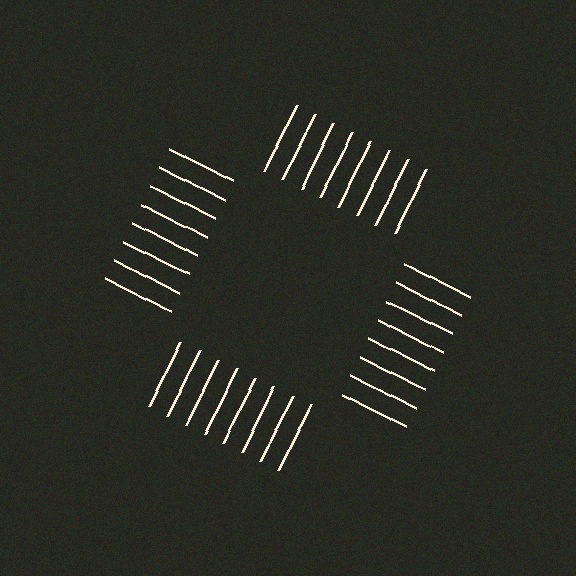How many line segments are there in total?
32 — 8 along each of the 4 edges.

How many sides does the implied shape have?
4 sides — the line-ends trace a square.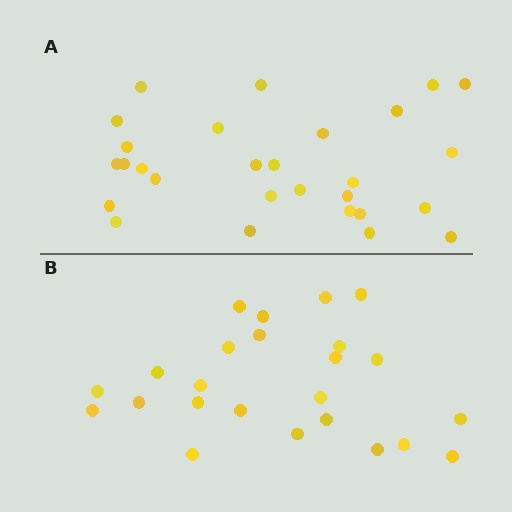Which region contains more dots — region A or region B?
Region A (the top region) has more dots.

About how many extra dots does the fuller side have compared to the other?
Region A has about 4 more dots than region B.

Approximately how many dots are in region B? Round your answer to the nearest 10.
About 20 dots. (The exact count is 24, which rounds to 20.)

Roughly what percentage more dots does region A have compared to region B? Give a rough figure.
About 15% more.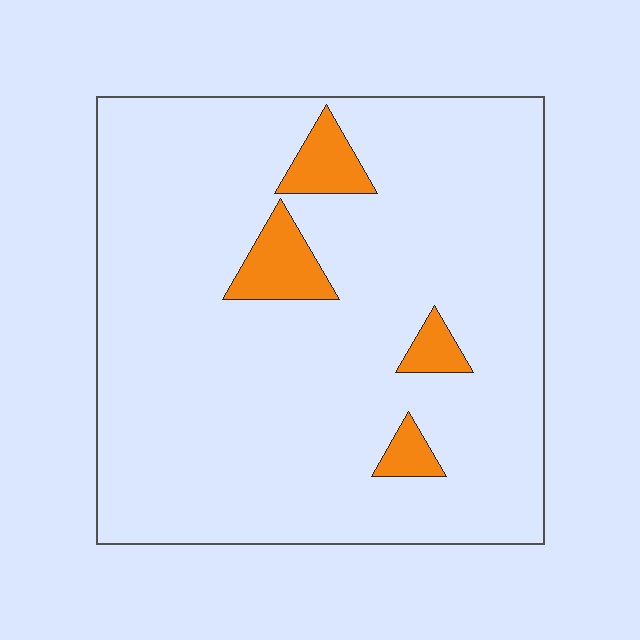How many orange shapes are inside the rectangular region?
4.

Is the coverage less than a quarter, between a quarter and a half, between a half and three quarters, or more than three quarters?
Less than a quarter.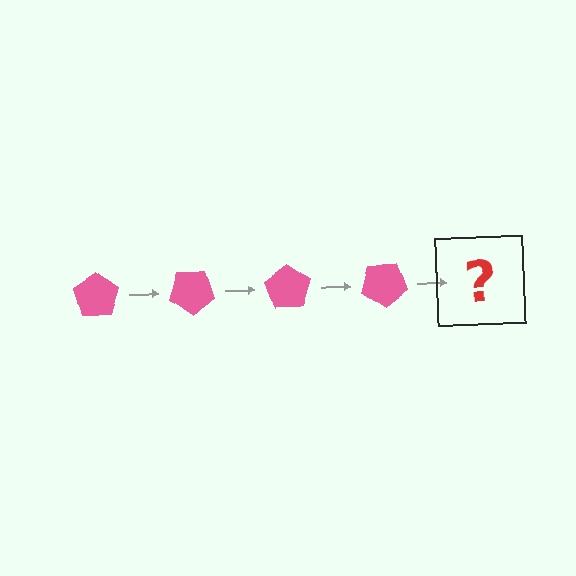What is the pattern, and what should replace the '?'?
The pattern is that the pentagon rotates 35 degrees each step. The '?' should be a pink pentagon rotated 140 degrees.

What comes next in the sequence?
The next element should be a pink pentagon rotated 140 degrees.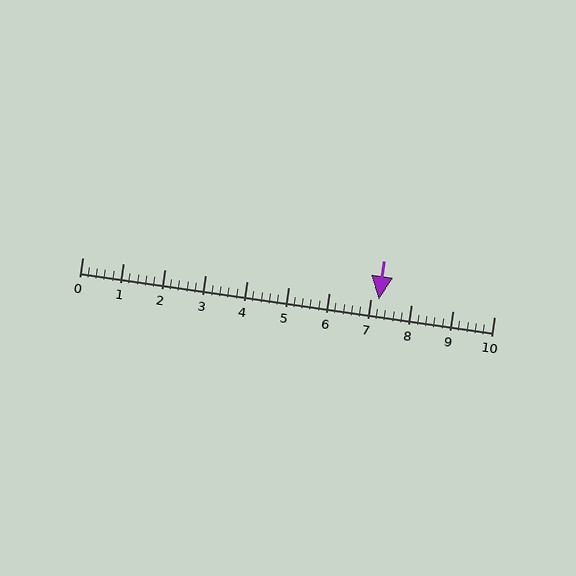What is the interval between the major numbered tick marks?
The major tick marks are spaced 1 units apart.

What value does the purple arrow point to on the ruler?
The purple arrow points to approximately 7.2.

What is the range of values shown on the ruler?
The ruler shows values from 0 to 10.